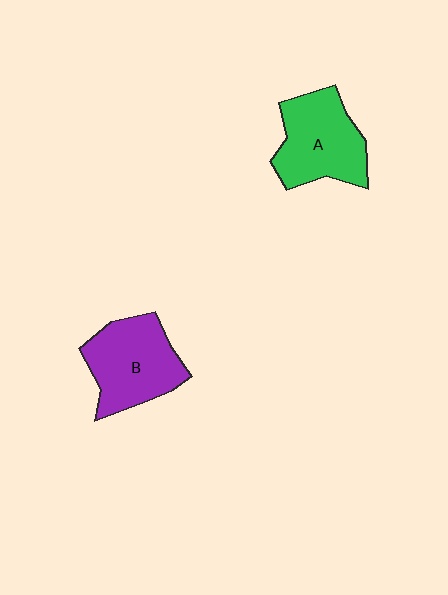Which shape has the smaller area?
Shape A (green).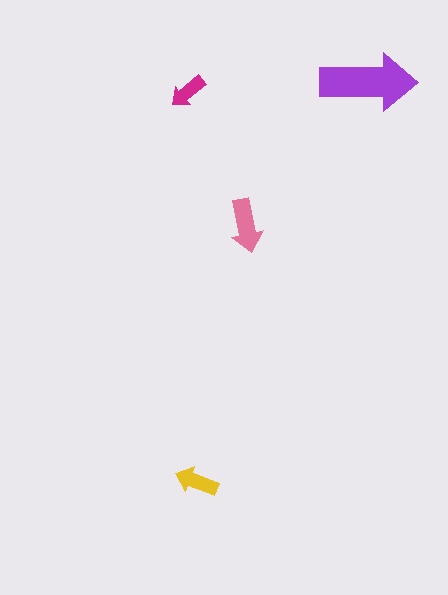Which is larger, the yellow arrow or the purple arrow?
The purple one.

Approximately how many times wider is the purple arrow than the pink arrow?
About 2 times wider.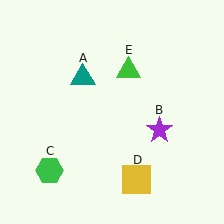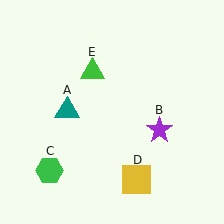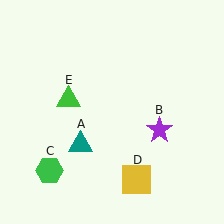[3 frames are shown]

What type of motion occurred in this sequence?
The teal triangle (object A), green triangle (object E) rotated counterclockwise around the center of the scene.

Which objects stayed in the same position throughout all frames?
Purple star (object B) and green hexagon (object C) and yellow square (object D) remained stationary.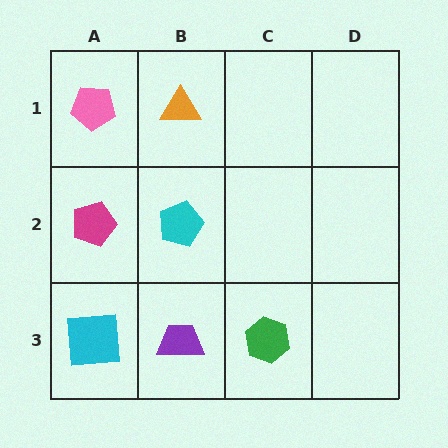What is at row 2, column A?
A magenta pentagon.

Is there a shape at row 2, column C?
No, that cell is empty.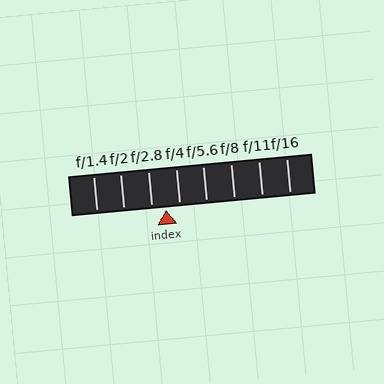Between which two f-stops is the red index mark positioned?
The index mark is between f/2.8 and f/4.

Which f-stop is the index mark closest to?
The index mark is closest to f/4.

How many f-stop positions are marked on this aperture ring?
There are 8 f-stop positions marked.